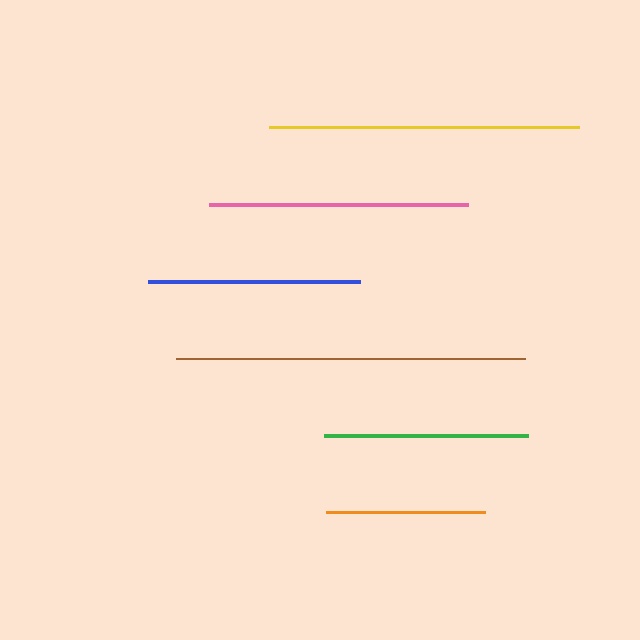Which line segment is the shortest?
The orange line is the shortest at approximately 159 pixels.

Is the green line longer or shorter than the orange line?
The green line is longer than the orange line.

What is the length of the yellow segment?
The yellow segment is approximately 311 pixels long.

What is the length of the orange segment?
The orange segment is approximately 159 pixels long.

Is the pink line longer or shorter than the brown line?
The brown line is longer than the pink line.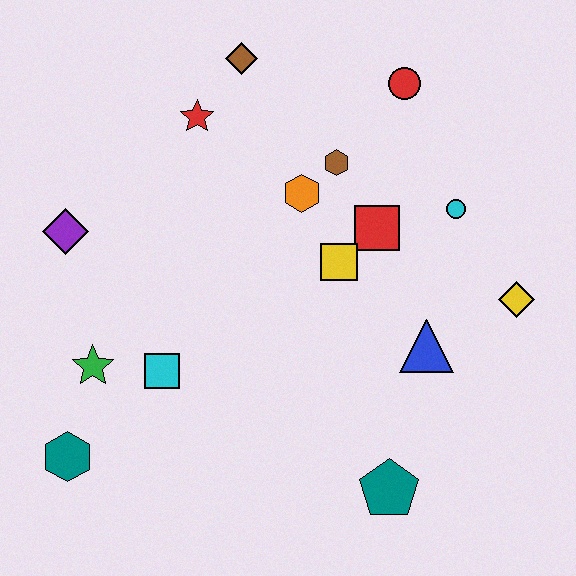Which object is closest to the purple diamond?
The green star is closest to the purple diamond.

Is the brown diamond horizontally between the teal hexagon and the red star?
No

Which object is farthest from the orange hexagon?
The teal hexagon is farthest from the orange hexagon.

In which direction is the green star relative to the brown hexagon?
The green star is to the left of the brown hexagon.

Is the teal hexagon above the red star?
No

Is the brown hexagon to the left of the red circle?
Yes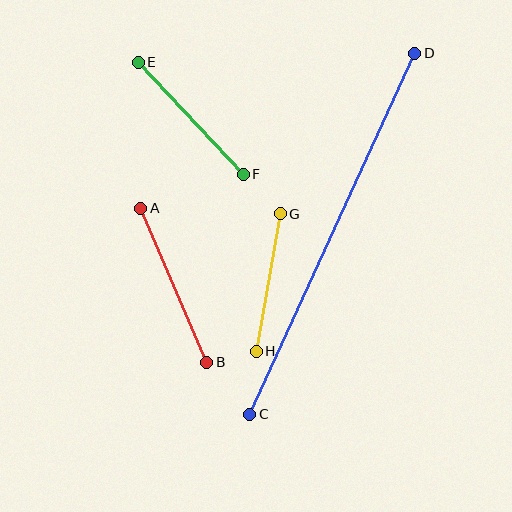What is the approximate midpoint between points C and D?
The midpoint is at approximately (332, 234) pixels.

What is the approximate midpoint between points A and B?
The midpoint is at approximately (174, 285) pixels.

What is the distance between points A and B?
The distance is approximately 167 pixels.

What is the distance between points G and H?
The distance is approximately 140 pixels.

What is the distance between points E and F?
The distance is approximately 154 pixels.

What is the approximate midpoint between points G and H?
The midpoint is at approximately (268, 283) pixels.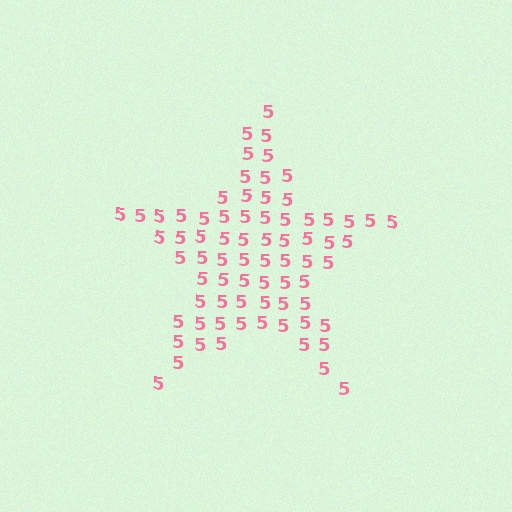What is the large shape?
The large shape is a star.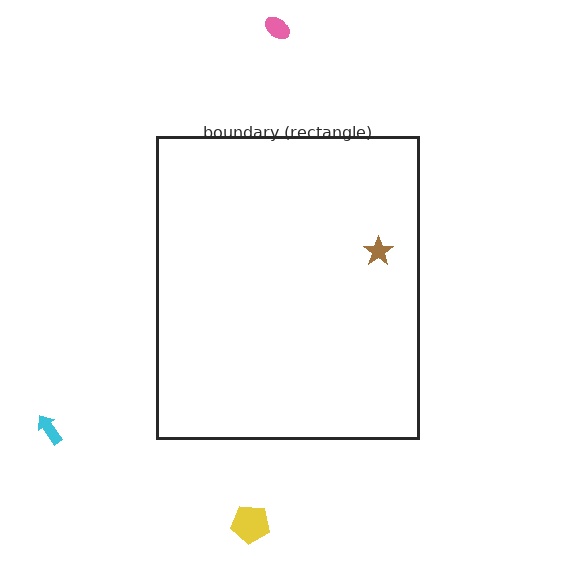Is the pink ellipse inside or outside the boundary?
Outside.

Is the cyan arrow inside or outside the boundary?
Outside.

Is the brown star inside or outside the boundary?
Inside.